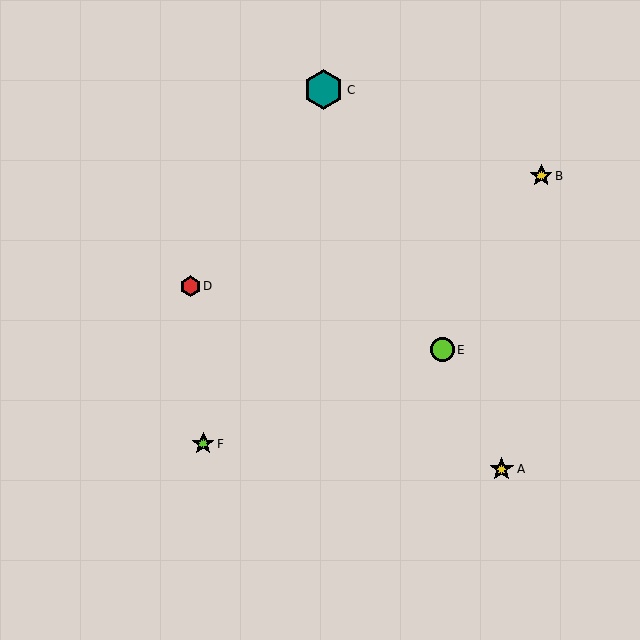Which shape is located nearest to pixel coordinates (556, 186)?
The yellow star (labeled B) at (541, 176) is nearest to that location.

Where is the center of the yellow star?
The center of the yellow star is at (502, 469).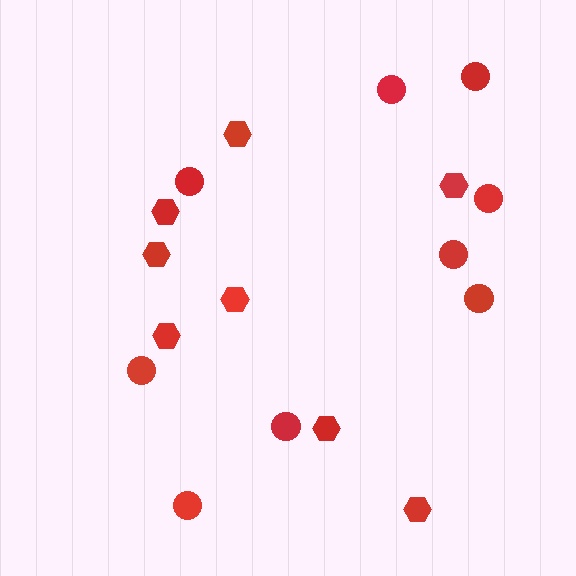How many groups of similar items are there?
There are 2 groups: one group of hexagons (8) and one group of circles (9).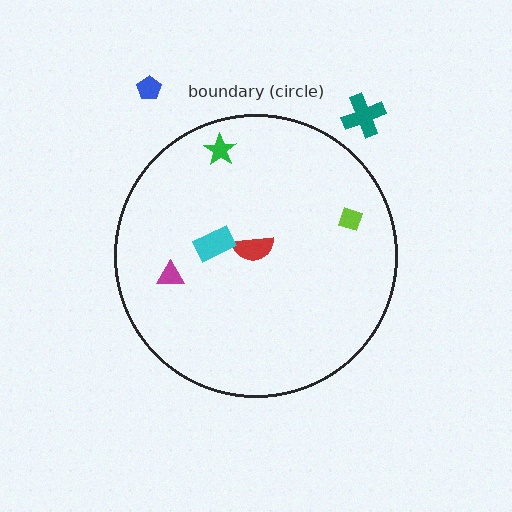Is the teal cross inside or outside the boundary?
Outside.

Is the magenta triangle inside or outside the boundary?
Inside.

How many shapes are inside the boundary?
5 inside, 2 outside.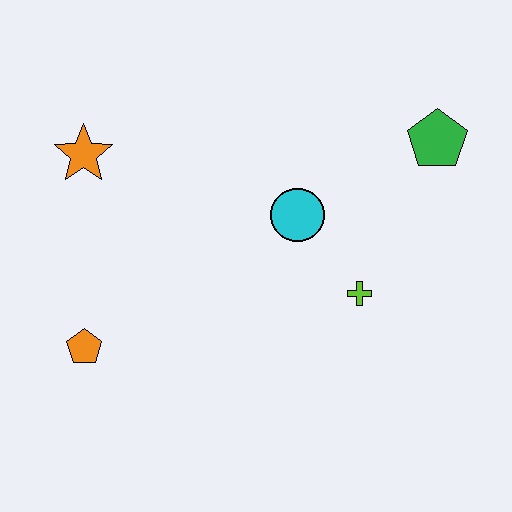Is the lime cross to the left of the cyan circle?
No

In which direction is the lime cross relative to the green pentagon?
The lime cross is below the green pentagon.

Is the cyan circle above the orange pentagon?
Yes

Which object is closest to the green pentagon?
The cyan circle is closest to the green pentagon.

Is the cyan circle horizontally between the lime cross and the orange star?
Yes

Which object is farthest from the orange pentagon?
The green pentagon is farthest from the orange pentagon.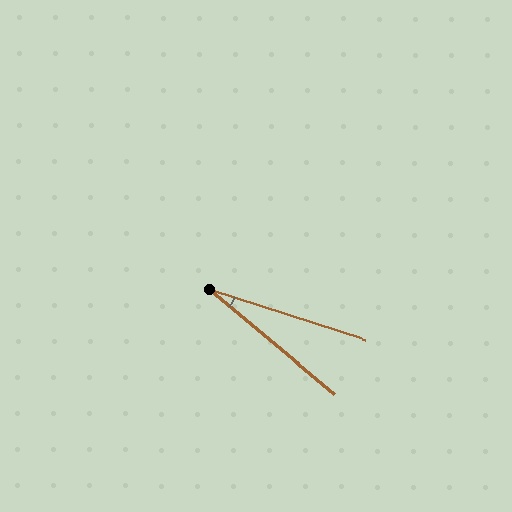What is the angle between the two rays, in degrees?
Approximately 22 degrees.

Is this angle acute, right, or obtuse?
It is acute.